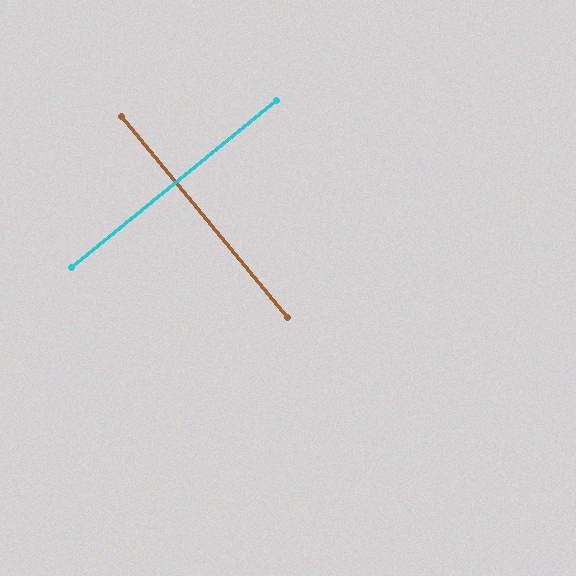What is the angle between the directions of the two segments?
Approximately 90 degrees.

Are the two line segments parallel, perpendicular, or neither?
Perpendicular — they meet at approximately 90°.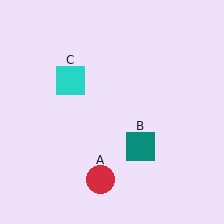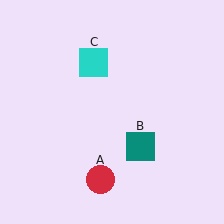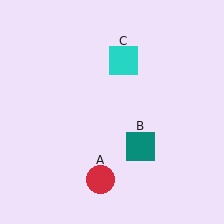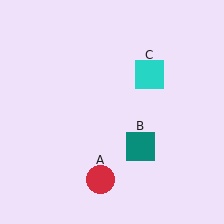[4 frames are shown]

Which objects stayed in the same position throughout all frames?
Red circle (object A) and teal square (object B) remained stationary.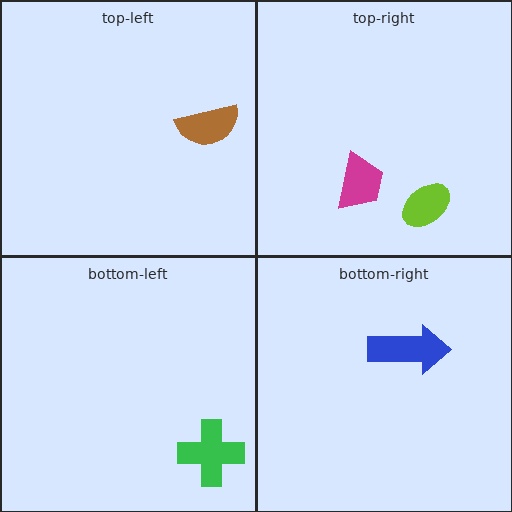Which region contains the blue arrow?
The bottom-right region.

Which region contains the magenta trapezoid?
The top-right region.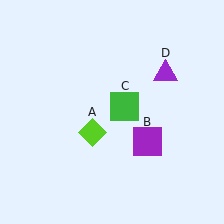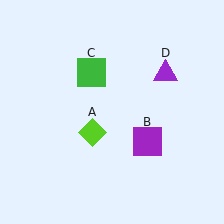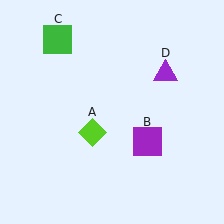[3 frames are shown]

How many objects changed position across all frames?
1 object changed position: green square (object C).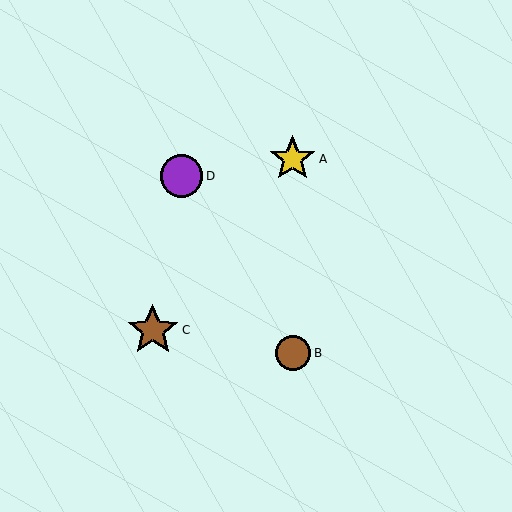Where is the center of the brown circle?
The center of the brown circle is at (293, 353).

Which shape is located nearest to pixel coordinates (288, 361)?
The brown circle (labeled B) at (293, 353) is nearest to that location.